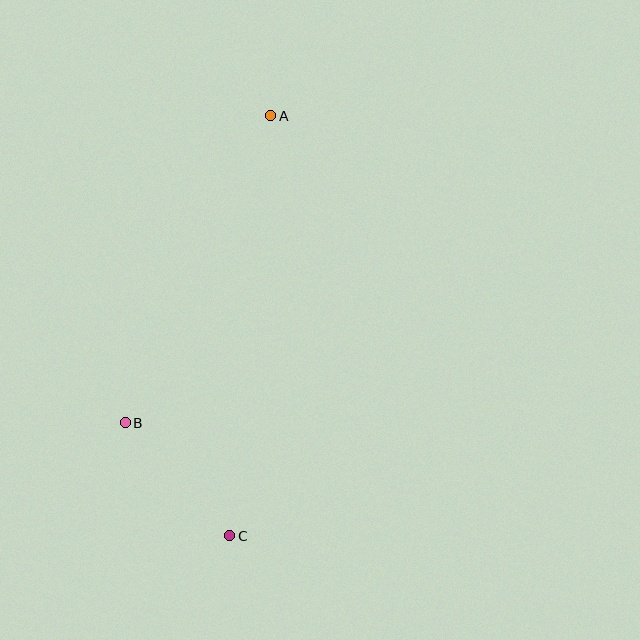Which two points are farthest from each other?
Points A and C are farthest from each other.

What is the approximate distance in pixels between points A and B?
The distance between A and B is approximately 340 pixels.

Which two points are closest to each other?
Points B and C are closest to each other.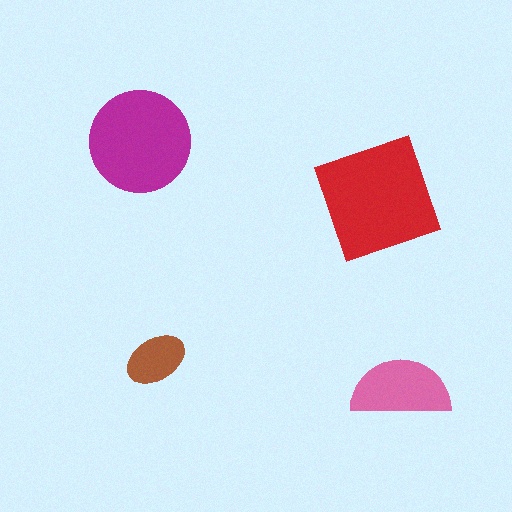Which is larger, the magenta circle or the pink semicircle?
The magenta circle.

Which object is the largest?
The red square.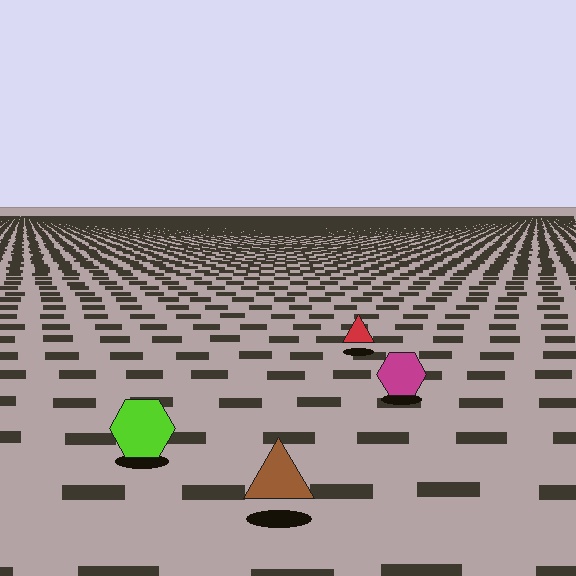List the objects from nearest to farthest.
From nearest to farthest: the brown triangle, the lime hexagon, the magenta hexagon, the red triangle.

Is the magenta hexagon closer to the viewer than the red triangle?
Yes. The magenta hexagon is closer — you can tell from the texture gradient: the ground texture is coarser near it.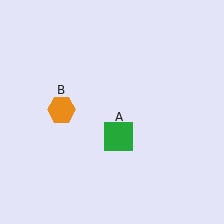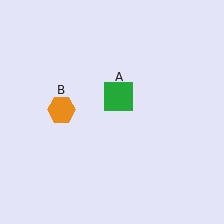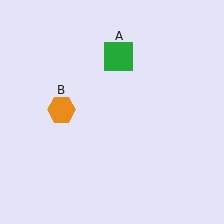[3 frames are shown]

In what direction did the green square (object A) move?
The green square (object A) moved up.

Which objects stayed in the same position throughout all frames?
Orange hexagon (object B) remained stationary.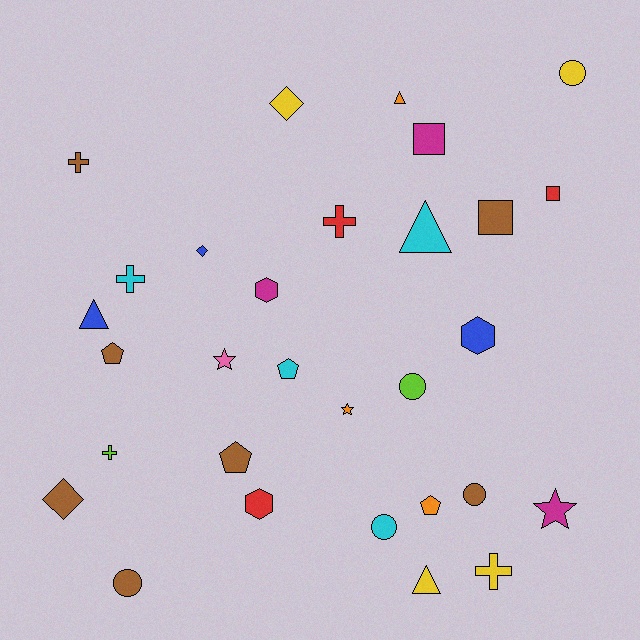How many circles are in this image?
There are 5 circles.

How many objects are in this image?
There are 30 objects.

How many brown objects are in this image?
There are 7 brown objects.